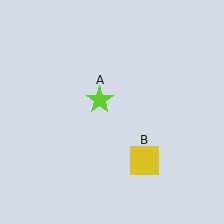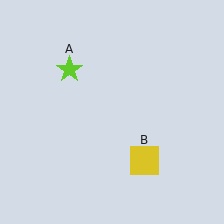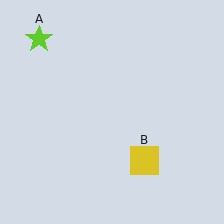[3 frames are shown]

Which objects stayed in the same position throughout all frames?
Yellow square (object B) remained stationary.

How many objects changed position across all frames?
1 object changed position: lime star (object A).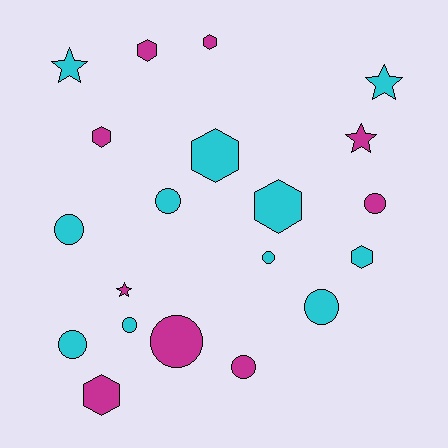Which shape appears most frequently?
Circle, with 9 objects.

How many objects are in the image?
There are 20 objects.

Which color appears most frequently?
Cyan, with 11 objects.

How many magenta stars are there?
There are 2 magenta stars.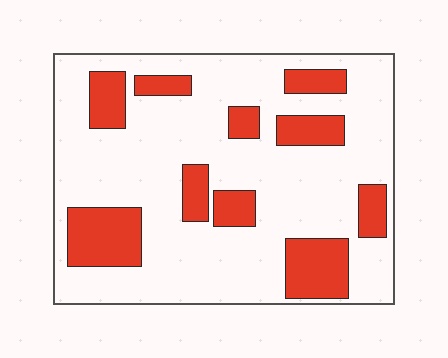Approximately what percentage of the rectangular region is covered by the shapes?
Approximately 25%.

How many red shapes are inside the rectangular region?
10.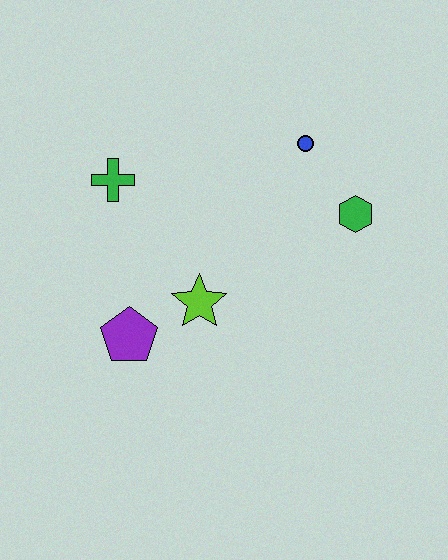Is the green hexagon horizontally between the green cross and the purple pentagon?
No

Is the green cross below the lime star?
No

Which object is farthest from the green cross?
The green hexagon is farthest from the green cross.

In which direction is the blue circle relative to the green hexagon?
The blue circle is above the green hexagon.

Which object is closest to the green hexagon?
The blue circle is closest to the green hexagon.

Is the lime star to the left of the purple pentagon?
No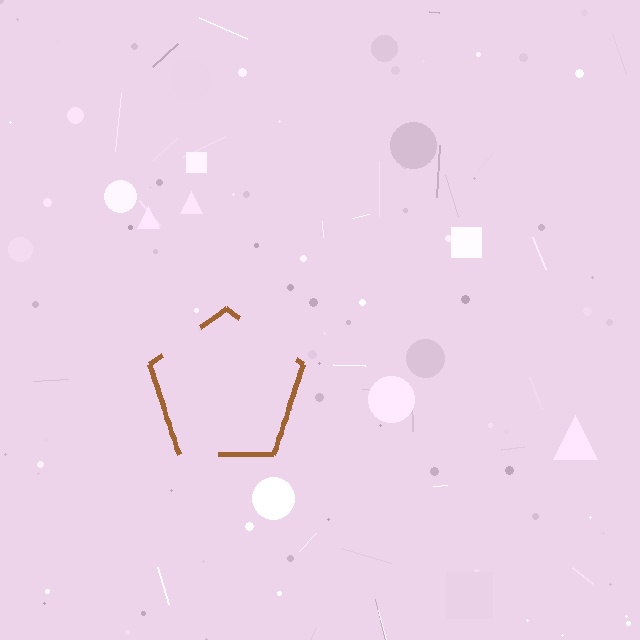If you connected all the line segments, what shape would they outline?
They would outline a pentagon.